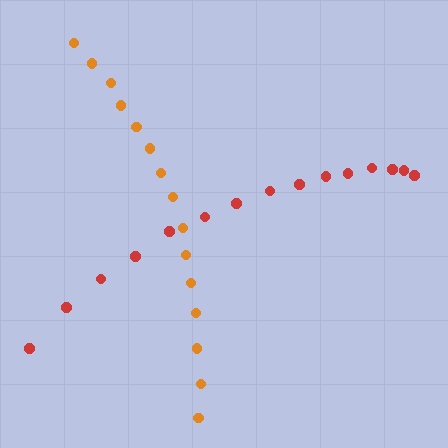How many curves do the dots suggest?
There are 2 distinct paths.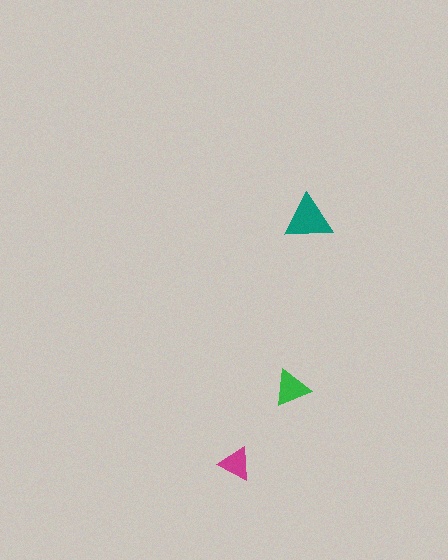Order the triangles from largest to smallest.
the teal one, the green one, the magenta one.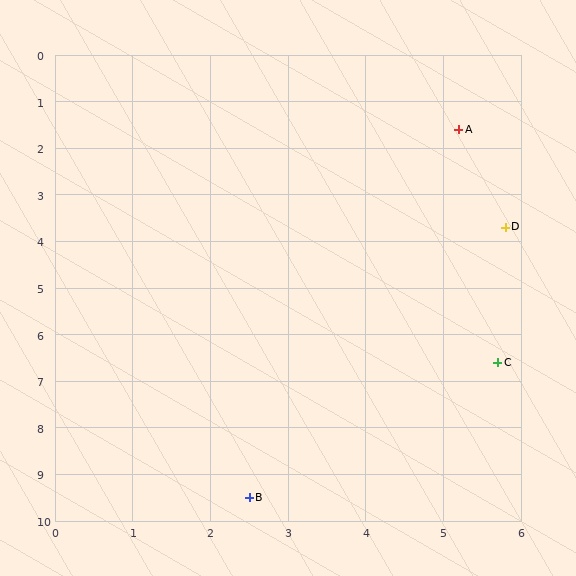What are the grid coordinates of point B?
Point B is at approximately (2.5, 9.5).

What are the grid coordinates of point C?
Point C is at approximately (5.7, 6.6).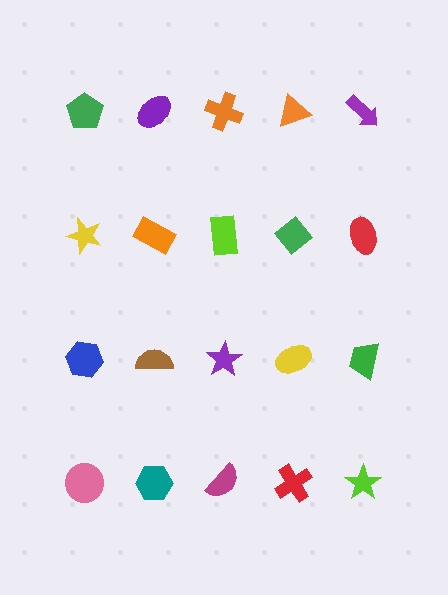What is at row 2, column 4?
A green diamond.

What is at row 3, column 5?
A green trapezoid.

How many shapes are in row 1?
5 shapes.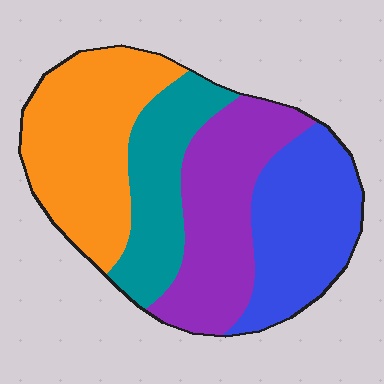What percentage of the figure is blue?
Blue takes up about one quarter (1/4) of the figure.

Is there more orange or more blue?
Orange.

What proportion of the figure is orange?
Orange takes up about one third (1/3) of the figure.